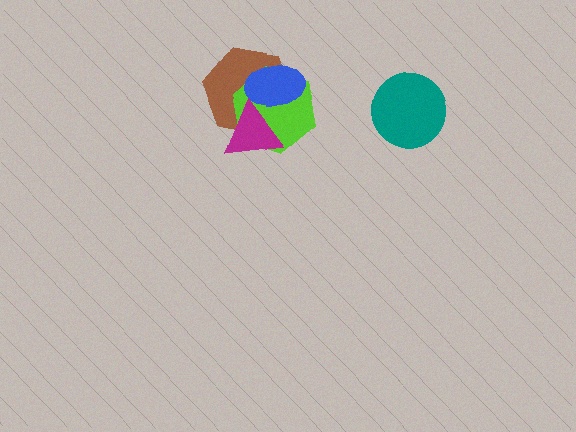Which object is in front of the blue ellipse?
The magenta triangle is in front of the blue ellipse.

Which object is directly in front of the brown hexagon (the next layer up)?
The lime hexagon is directly in front of the brown hexagon.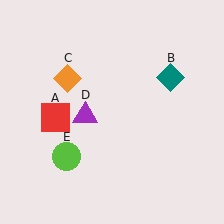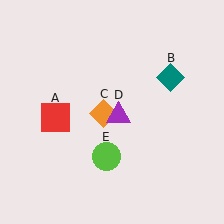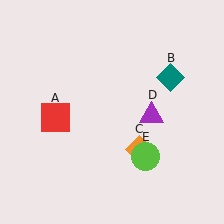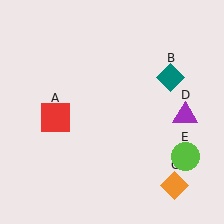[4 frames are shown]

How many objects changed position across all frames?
3 objects changed position: orange diamond (object C), purple triangle (object D), lime circle (object E).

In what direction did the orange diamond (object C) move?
The orange diamond (object C) moved down and to the right.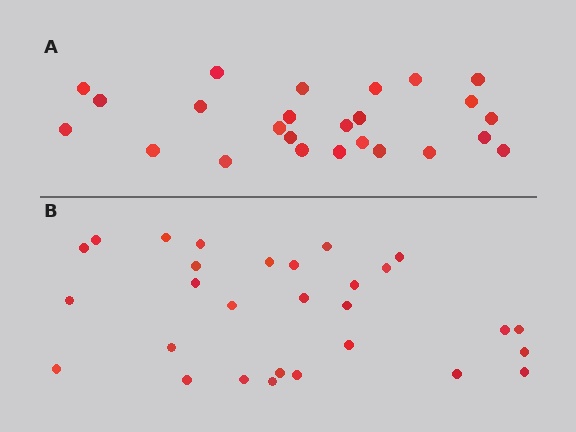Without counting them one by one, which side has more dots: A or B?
Region B (the bottom region) has more dots.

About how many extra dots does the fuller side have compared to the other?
Region B has about 4 more dots than region A.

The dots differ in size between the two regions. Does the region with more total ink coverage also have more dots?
No. Region A has more total ink coverage because its dots are larger, but region B actually contains more individual dots. Total area can be misleading — the number of items is what matters here.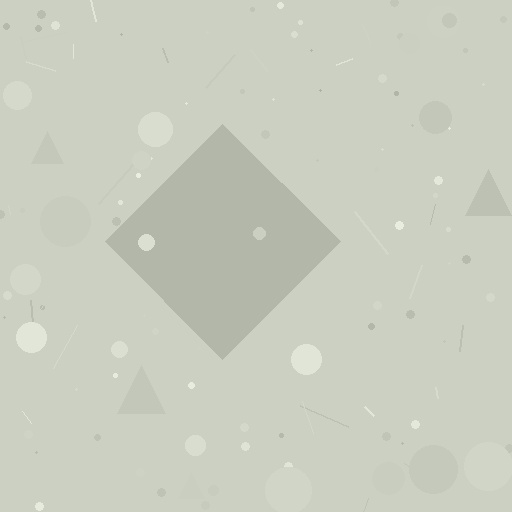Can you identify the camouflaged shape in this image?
The camouflaged shape is a diamond.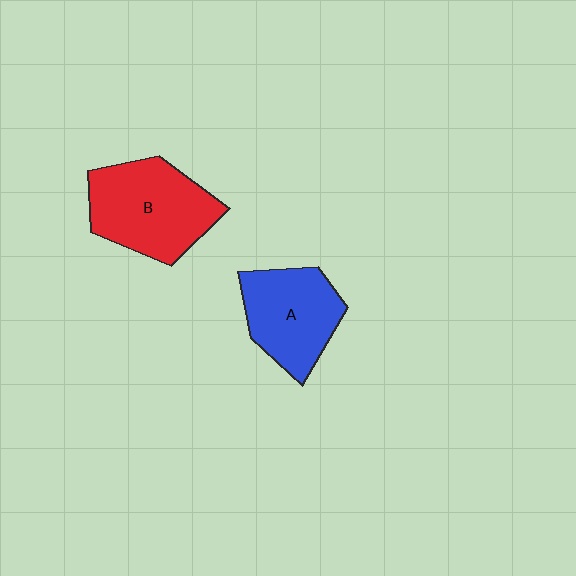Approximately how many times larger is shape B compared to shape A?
Approximately 1.2 times.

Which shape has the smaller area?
Shape A (blue).